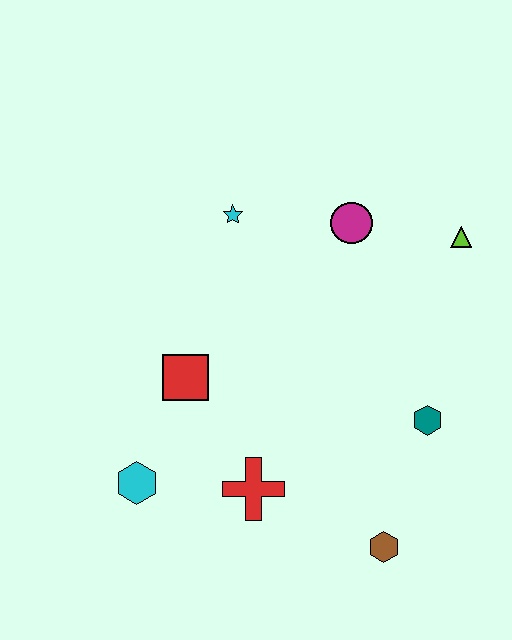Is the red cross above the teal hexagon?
No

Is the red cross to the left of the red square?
No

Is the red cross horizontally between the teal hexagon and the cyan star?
Yes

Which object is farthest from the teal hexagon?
The cyan hexagon is farthest from the teal hexagon.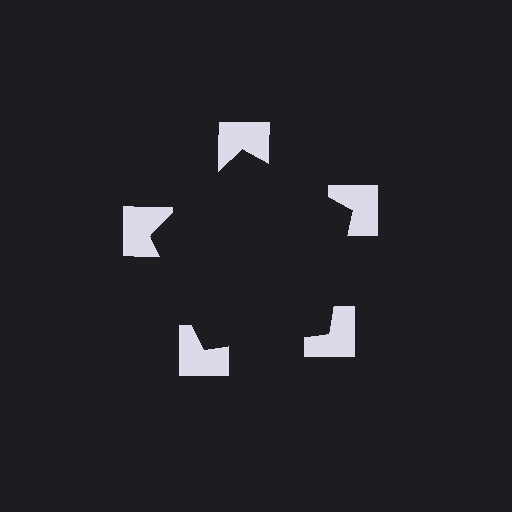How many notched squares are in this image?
There are 5 — one at each vertex of the illusory pentagon.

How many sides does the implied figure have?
5 sides.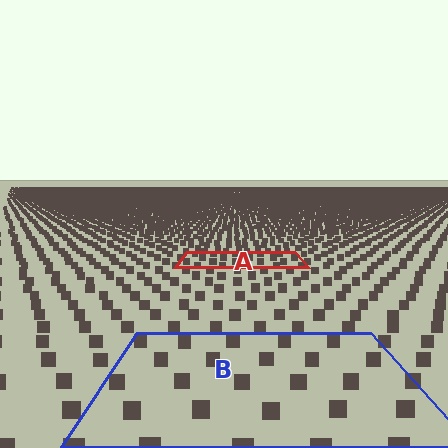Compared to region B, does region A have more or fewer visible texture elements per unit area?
Region A has more texture elements per unit area — they are packed more densely because it is farther away.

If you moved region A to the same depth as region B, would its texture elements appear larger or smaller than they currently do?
They would appear larger. At a closer depth, the same texture elements are projected at a bigger on-screen size.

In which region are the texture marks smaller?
The texture marks are smaller in region A, because it is farther away.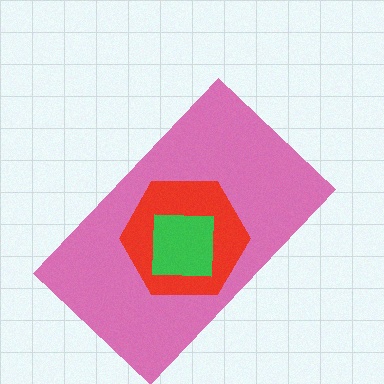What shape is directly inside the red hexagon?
The green square.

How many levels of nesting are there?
3.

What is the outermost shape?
The pink rectangle.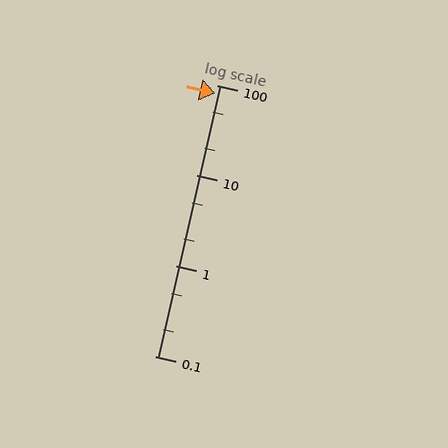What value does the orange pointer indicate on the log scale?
The pointer indicates approximately 81.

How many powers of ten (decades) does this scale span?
The scale spans 3 decades, from 0.1 to 100.